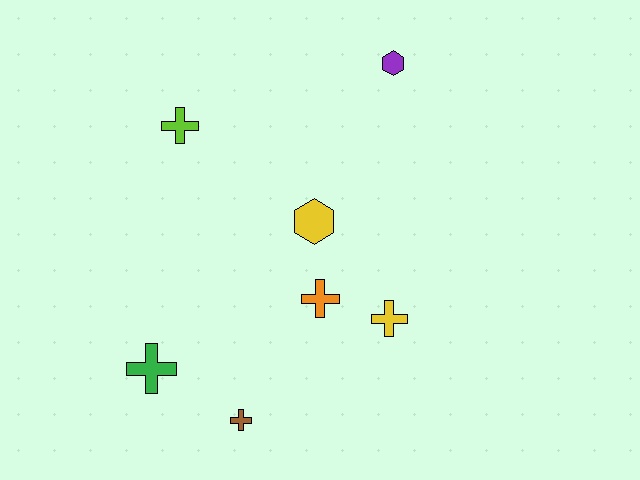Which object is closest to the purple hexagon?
The yellow hexagon is closest to the purple hexagon.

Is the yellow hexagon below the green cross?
No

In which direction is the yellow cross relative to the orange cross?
The yellow cross is to the right of the orange cross.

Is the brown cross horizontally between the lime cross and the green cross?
No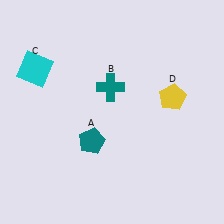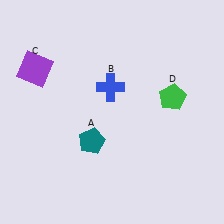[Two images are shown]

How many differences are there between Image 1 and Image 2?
There are 3 differences between the two images.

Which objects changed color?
B changed from teal to blue. C changed from cyan to purple. D changed from yellow to green.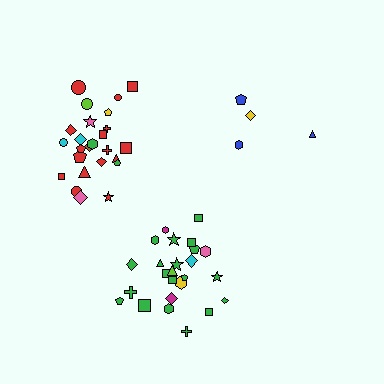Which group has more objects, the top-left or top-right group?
The top-left group.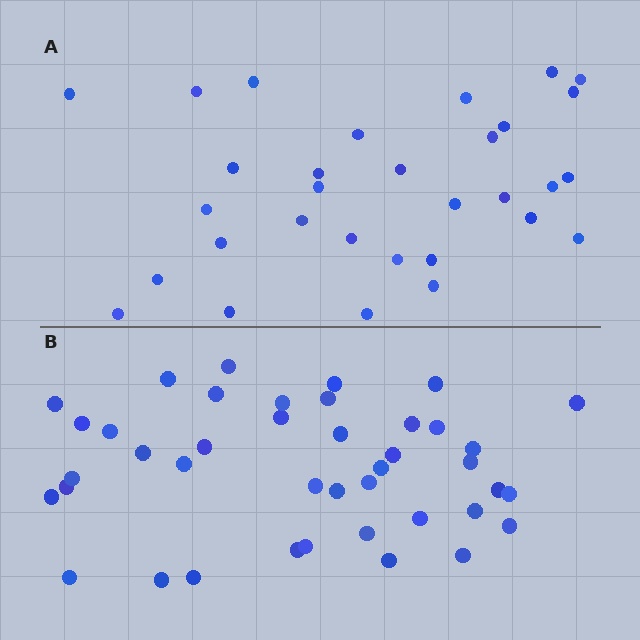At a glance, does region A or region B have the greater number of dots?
Region B (the bottom region) has more dots.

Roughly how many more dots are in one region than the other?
Region B has roughly 10 or so more dots than region A.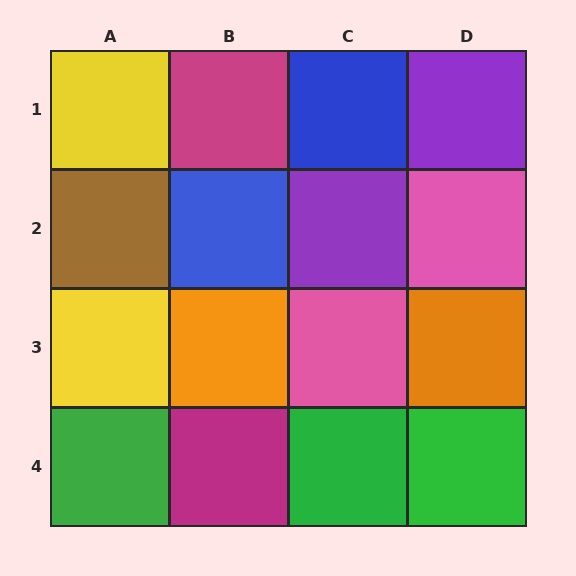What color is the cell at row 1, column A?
Yellow.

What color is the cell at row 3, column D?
Orange.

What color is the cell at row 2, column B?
Blue.